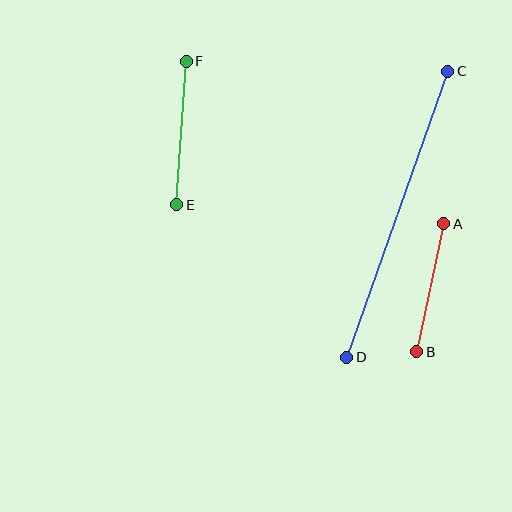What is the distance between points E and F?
The distance is approximately 144 pixels.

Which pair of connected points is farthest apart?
Points C and D are farthest apart.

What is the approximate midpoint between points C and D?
The midpoint is at approximately (397, 214) pixels.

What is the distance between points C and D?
The distance is approximately 304 pixels.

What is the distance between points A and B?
The distance is approximately 131 pixels.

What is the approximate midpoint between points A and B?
The midpoint is at approximately (430, 288) pixels.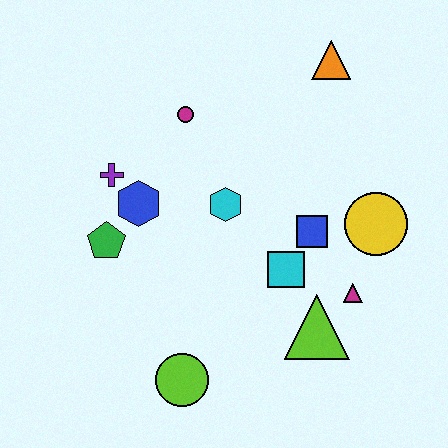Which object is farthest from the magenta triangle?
The purple cross is farthest from the magenta triangle.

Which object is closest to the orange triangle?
The magenta circle is closest to the orange triangle.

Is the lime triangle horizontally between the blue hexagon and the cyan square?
No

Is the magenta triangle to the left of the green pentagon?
No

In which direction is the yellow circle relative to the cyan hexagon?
The yellow circle is to the right of the cyan hexagon.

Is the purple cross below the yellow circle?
No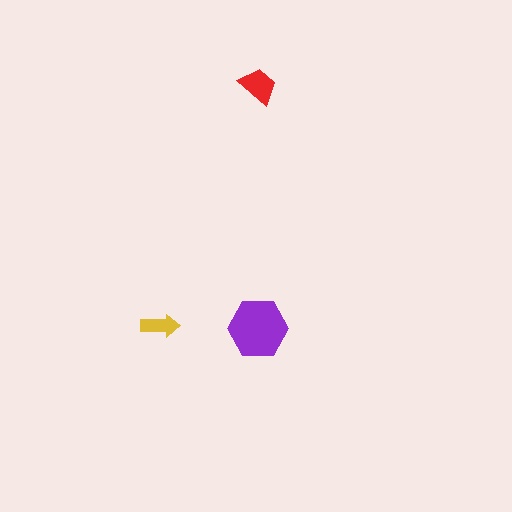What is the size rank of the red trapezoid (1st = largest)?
2nd.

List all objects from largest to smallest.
The purple hexagon, the red trapezoid, the yellow arrow.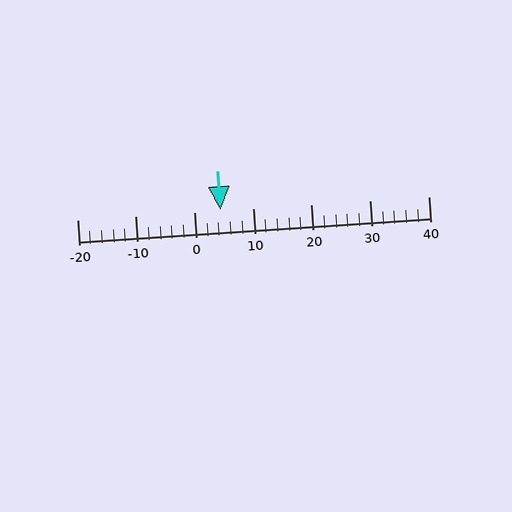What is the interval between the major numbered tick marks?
The major tick marks are spaced 10 units apart.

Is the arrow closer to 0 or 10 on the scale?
The arrow is closer to 0.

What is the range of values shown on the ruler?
The ruler shows values from -20 to 40.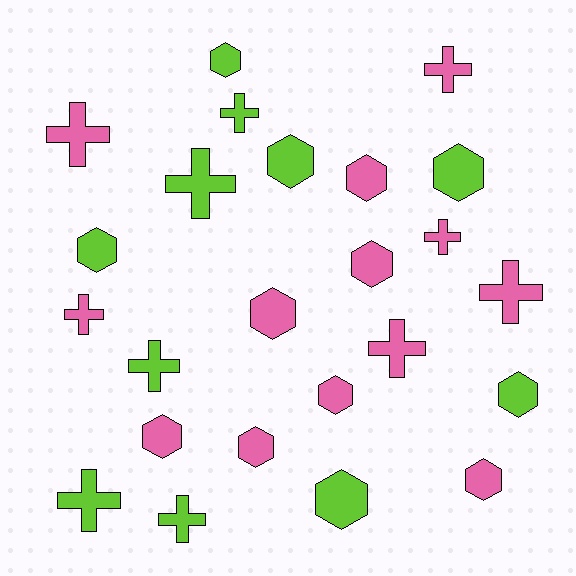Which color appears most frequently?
Pink, with 13 objects.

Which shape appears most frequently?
Hexagon, with 13 objects.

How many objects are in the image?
There are 24 objects.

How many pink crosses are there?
There are 6 pink crosses.